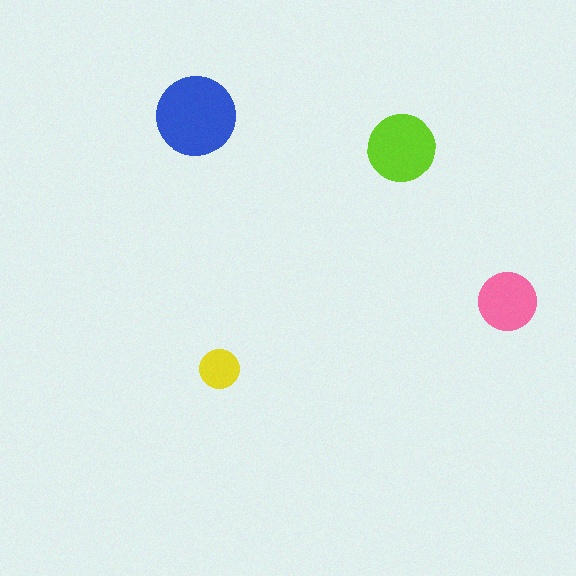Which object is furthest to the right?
The pink circle is rightmost.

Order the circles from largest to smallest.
the blue one, the lime one, the pink one, the yellow one.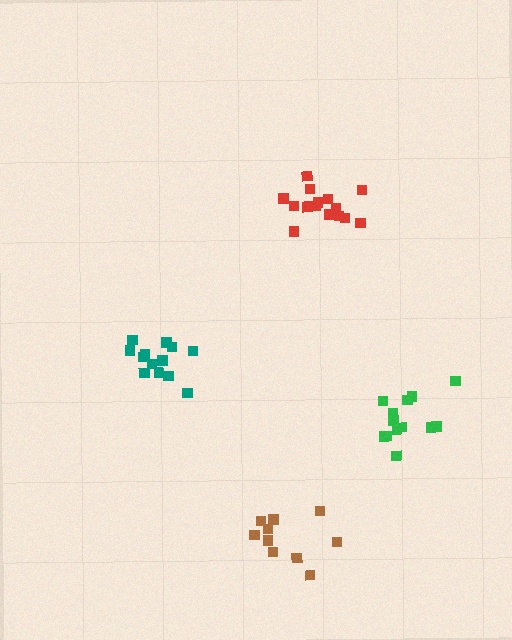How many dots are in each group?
Group 1: 11 dots, Group 2: 15 dots, Group 3: 13 dots, Group 4: 14 dots (53 total).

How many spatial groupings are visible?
There are 4 spatial groupings.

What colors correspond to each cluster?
The clusters are colored: brown, red, green, teal.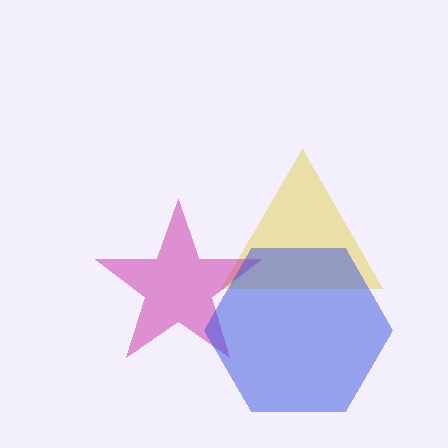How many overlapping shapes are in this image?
There are 3 overlapping shapes in the image.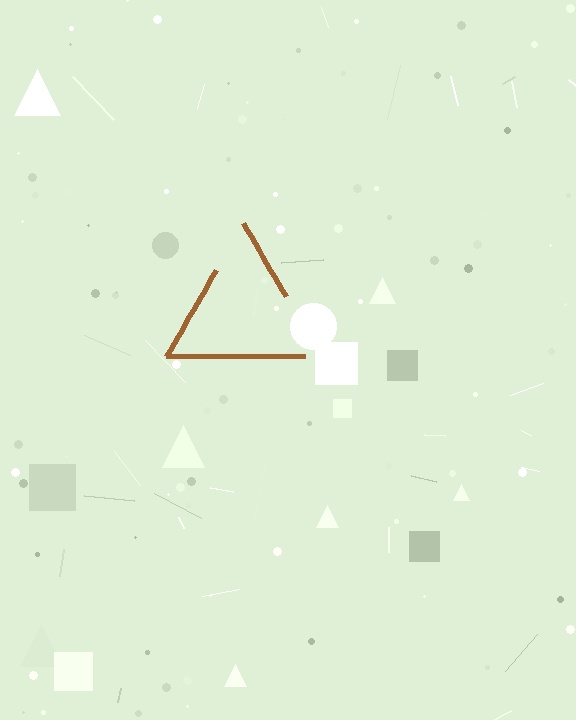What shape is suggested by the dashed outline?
The dashed outline suggests a triangle.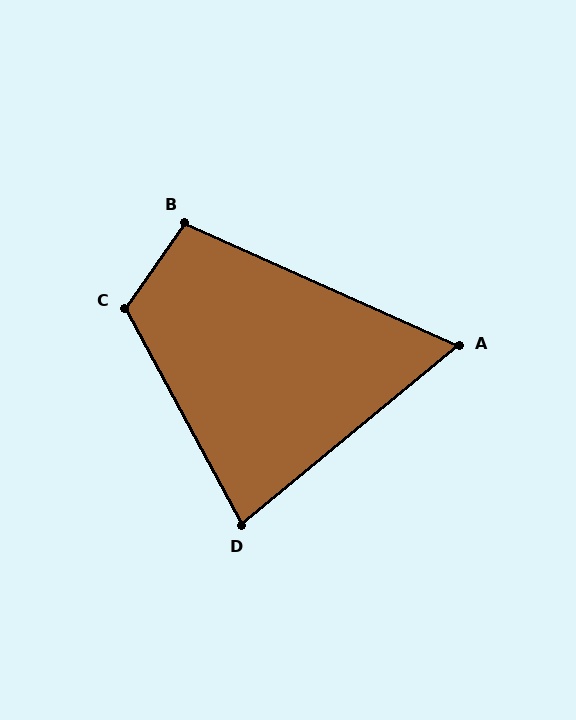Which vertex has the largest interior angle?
C, at approximately 116 degrees.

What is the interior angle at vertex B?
Approximately 101 degrees (obtuse).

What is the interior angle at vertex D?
Approximately 79 degrees (acute).